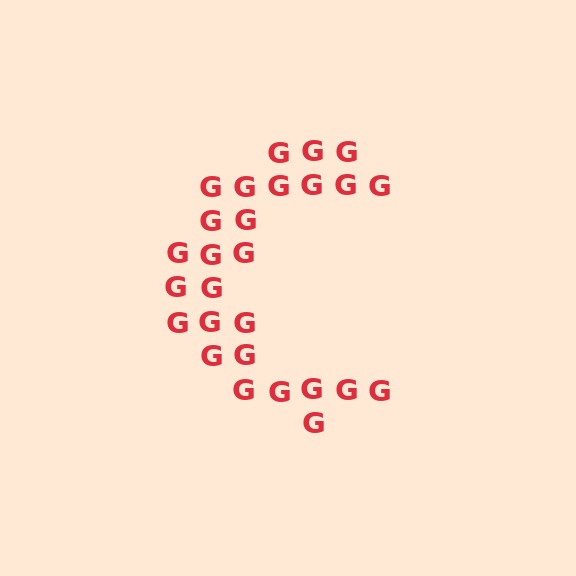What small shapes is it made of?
It is made of small letter G's.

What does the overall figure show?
The overall figure shows the letter C.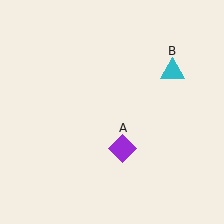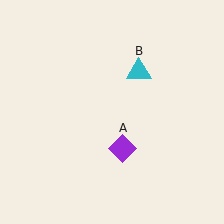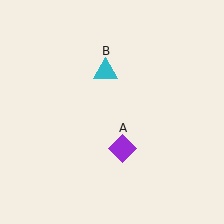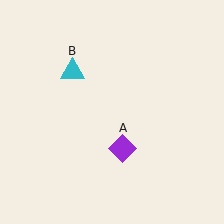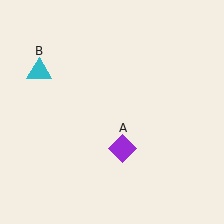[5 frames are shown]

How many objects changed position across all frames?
1 object changed position: cyan triangle (object B).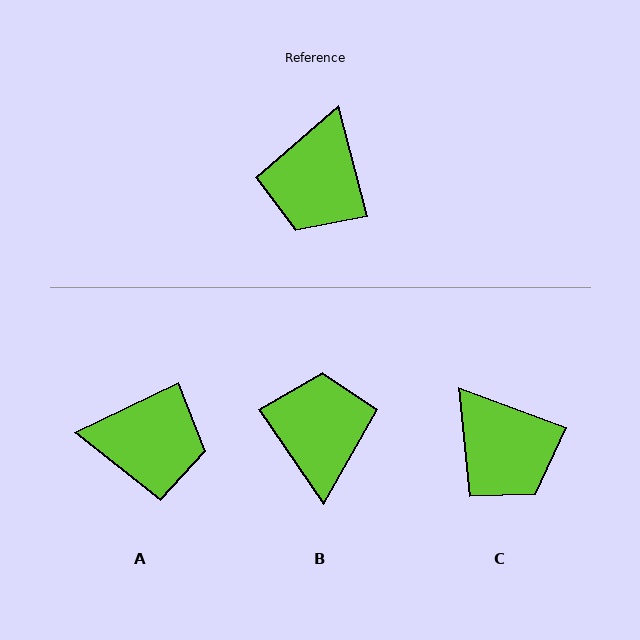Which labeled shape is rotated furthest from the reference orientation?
B, about 161 degrees away.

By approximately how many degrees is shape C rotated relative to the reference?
Approximately 55 degrees counter-clockwise.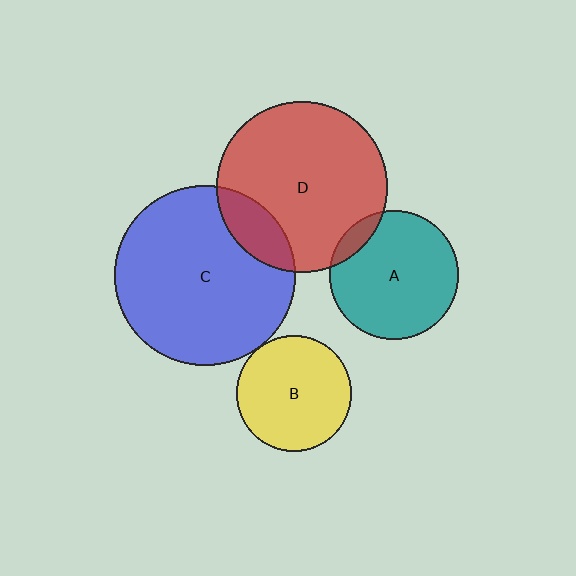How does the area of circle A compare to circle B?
Approximately 1.3 times.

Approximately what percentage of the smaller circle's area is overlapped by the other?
Approximately 5%.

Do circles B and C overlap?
Yes.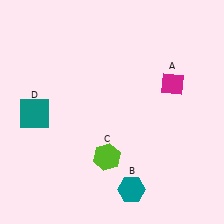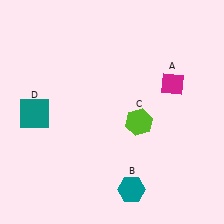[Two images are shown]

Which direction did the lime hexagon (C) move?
The lime hexagon (C) moved up.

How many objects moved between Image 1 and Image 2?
1 object moved between the two images.